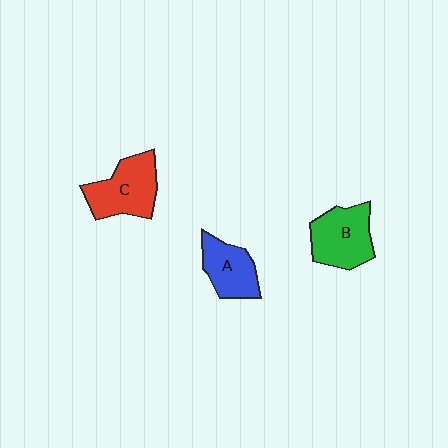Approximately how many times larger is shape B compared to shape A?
Approximately 1.2 times.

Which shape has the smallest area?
Shape A (blue).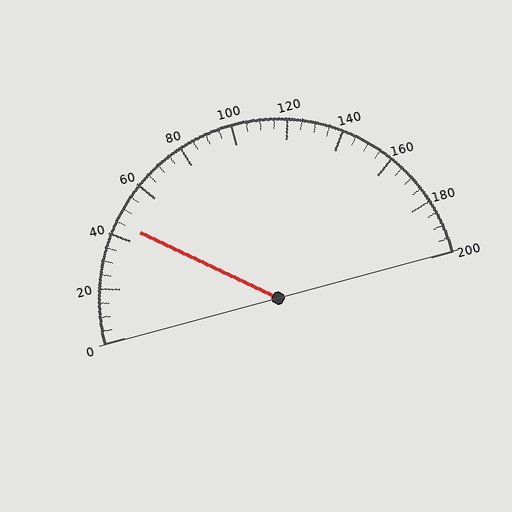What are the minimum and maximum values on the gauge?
The gauge ranges from 0 to 200.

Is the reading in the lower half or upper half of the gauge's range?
The reading is in the lower half of the range (0 to 200).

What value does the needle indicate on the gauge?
The needle indicates approximately 45.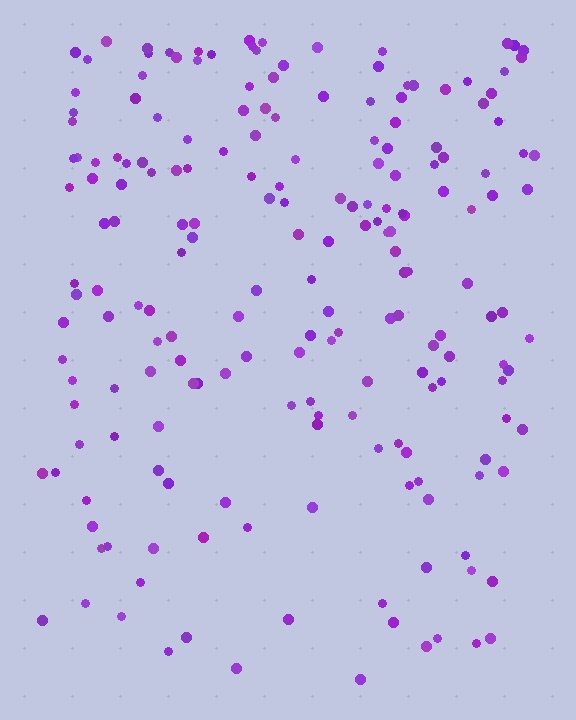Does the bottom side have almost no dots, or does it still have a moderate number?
Still a moderate number, just noticeably fewer than the top.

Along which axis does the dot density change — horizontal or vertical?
Vertical.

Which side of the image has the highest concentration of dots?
The top.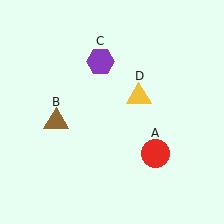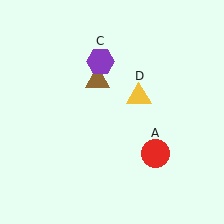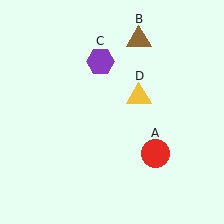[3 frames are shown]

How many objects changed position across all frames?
1 object changed position: brown triangle (object B).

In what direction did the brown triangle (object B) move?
The brown triangle (object B) moved up and to the right.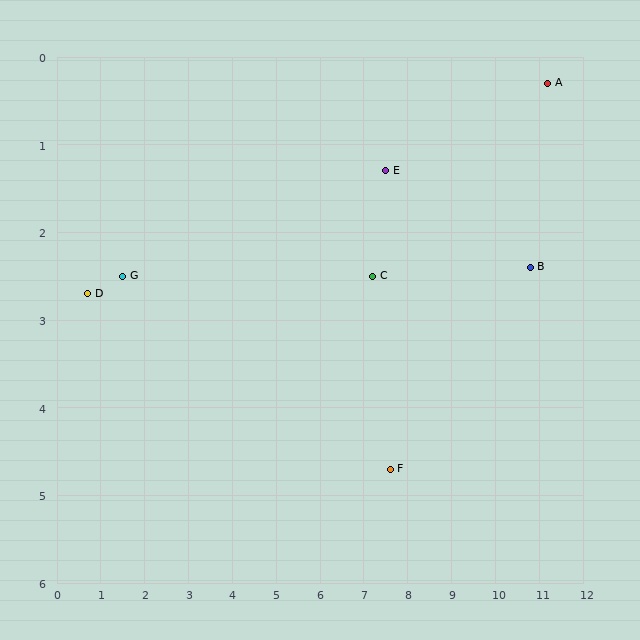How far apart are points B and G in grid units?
Points B and G are about 9.3 grid units apart.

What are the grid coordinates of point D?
Point D is at approximately (0.7, 2.7).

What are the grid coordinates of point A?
Point A is at approximately (11.2, 0.3).